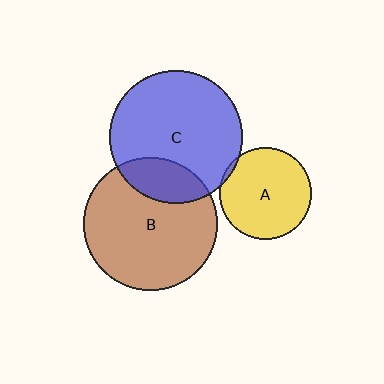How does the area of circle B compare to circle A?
Approximately 2.1 times.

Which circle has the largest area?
Circle B (brown).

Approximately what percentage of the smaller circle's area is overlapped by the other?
Approximately 5%.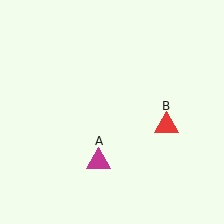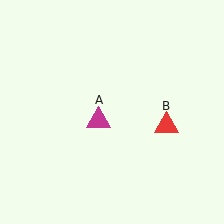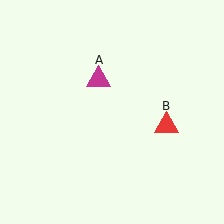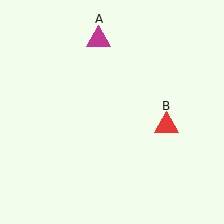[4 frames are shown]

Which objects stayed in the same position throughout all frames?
Red triangle (object B) remained stationary.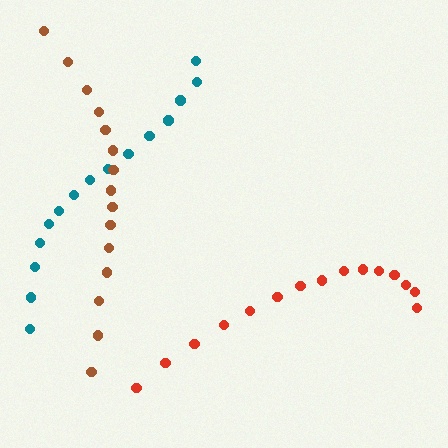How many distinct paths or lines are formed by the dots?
There are 3 distinct paths.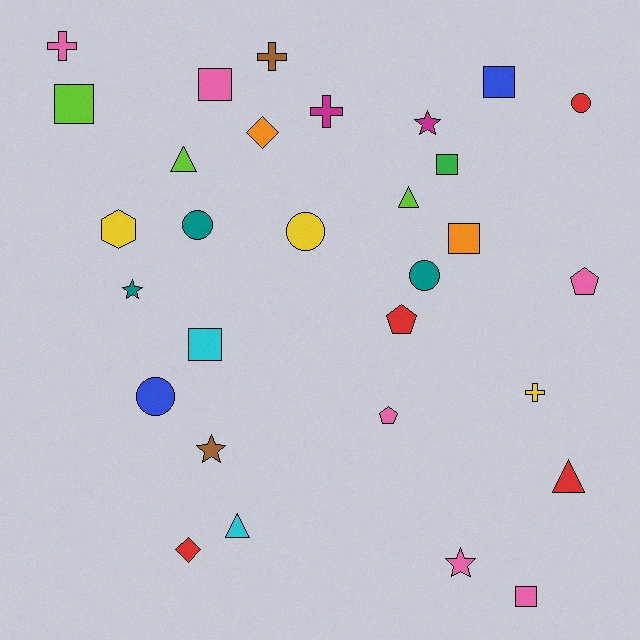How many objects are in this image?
There are 30 objects.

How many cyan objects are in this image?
There are 2 cyan objects.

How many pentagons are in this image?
There are 3 pentagons.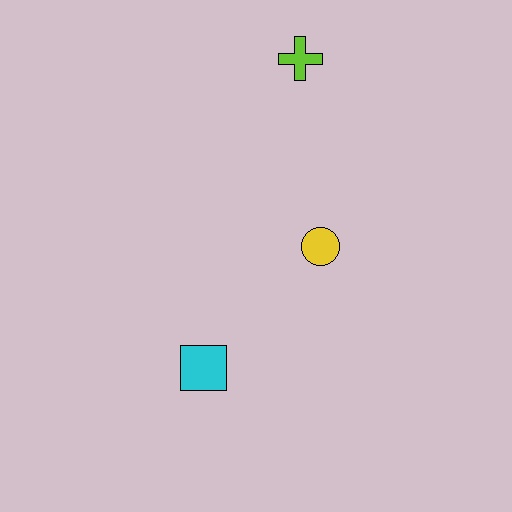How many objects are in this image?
There are 3 objects.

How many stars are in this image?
There are no stars.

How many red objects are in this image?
There are no red objects.